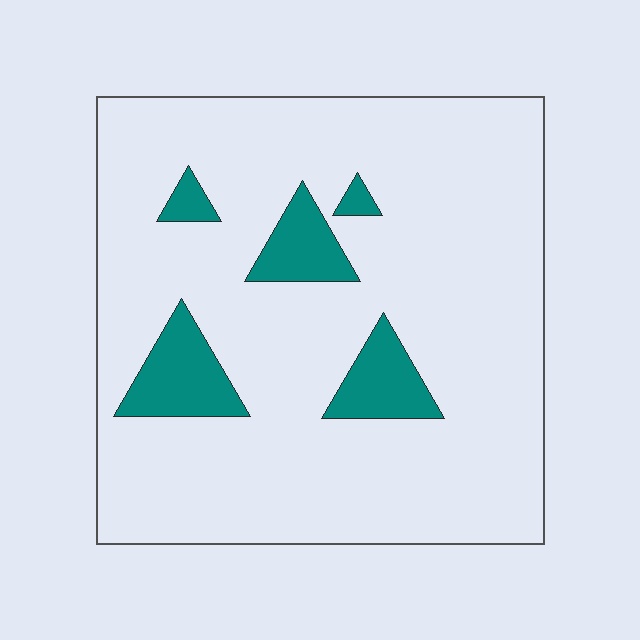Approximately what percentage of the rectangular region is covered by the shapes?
Approximately 10%.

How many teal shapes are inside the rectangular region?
5.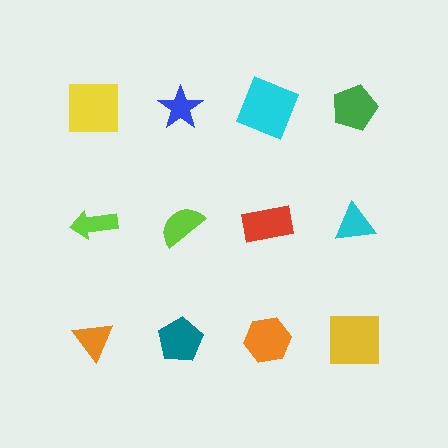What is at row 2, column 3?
A red rectangle.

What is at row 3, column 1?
An orange triangle.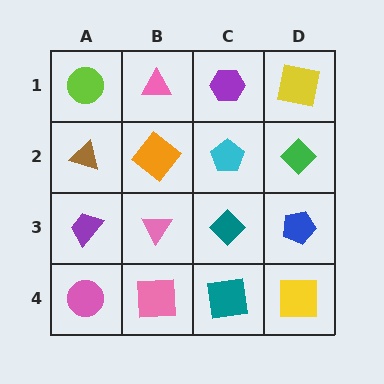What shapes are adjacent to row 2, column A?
A lime circle (row 1, column A), a purple trapezoid (row 3, column A), an orange diamond (row 2, column B).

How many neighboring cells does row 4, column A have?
2.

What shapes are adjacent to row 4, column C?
A teal diamond (row 3, column C), a pink square (row 4, column B), a yellow square (row 4, column D).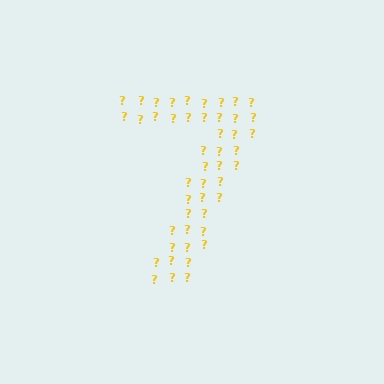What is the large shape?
The large shape is the digit 7.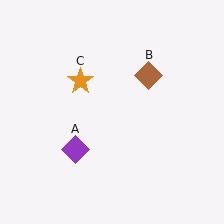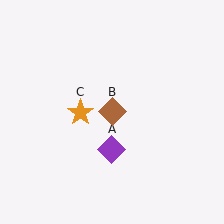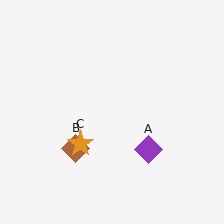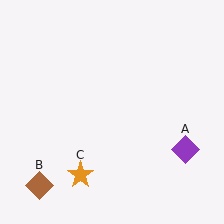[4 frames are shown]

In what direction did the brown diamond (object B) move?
The brown diamond (object B) moved down and to the left.